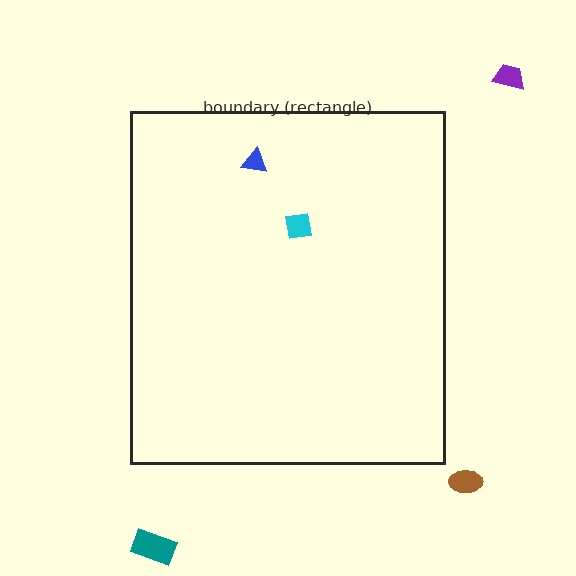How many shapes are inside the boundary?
2 inside, 3 outside.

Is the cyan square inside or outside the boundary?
Inside.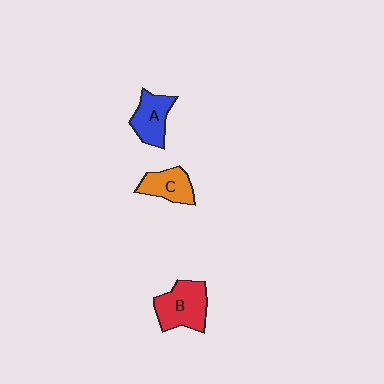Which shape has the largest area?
Shape B (red).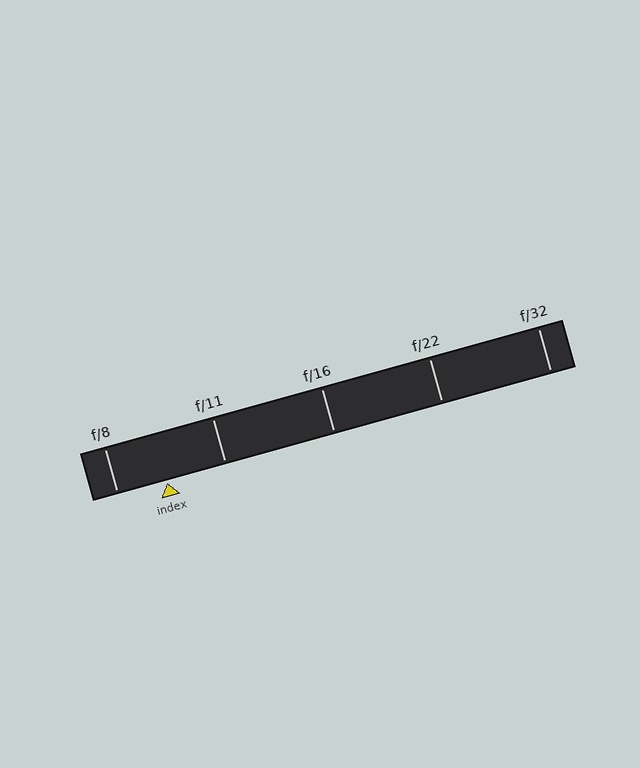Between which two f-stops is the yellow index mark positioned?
The index mark is between f/8 and f/11.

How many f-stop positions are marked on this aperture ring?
There are 5 f-stop positions marked.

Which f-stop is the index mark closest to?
The index mark is closest to f/8.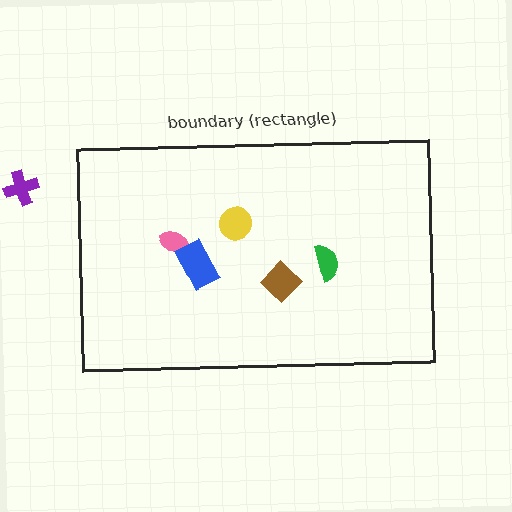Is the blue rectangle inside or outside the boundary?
Inside.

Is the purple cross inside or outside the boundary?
Outside.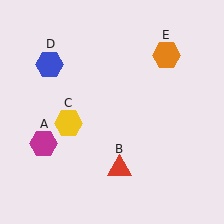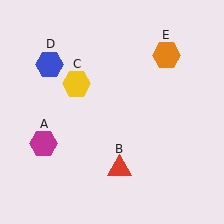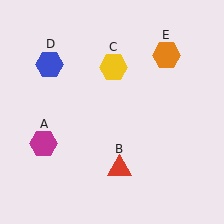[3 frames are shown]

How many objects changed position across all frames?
1 object changed position: yellow hexagon (object C).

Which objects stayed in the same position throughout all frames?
Magenta hexagon (object A) and red triangle (object B) and blue hexagon (object D) and orange hexagon (object E) remained stationary.